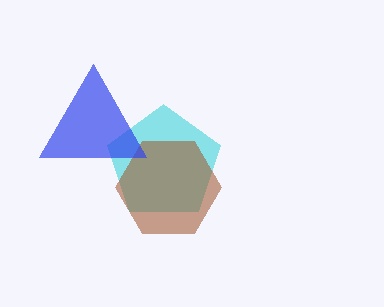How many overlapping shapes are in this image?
There are 3 overlapping shapes in the image.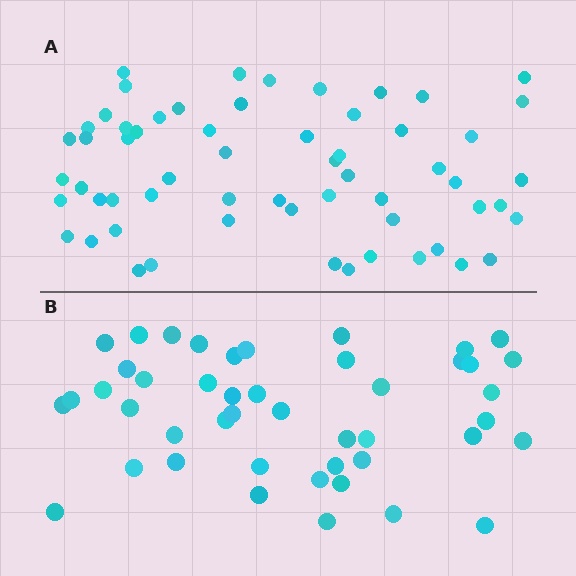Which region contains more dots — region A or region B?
Region A (the top region) has more dots.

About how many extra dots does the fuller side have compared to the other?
Region A has approximately 15 more dots than region B.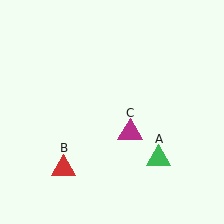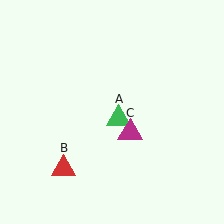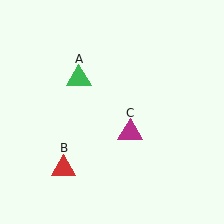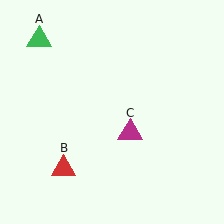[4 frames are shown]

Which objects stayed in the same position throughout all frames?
Red triangle (object B) and magenta triangle (object C) remained stationary.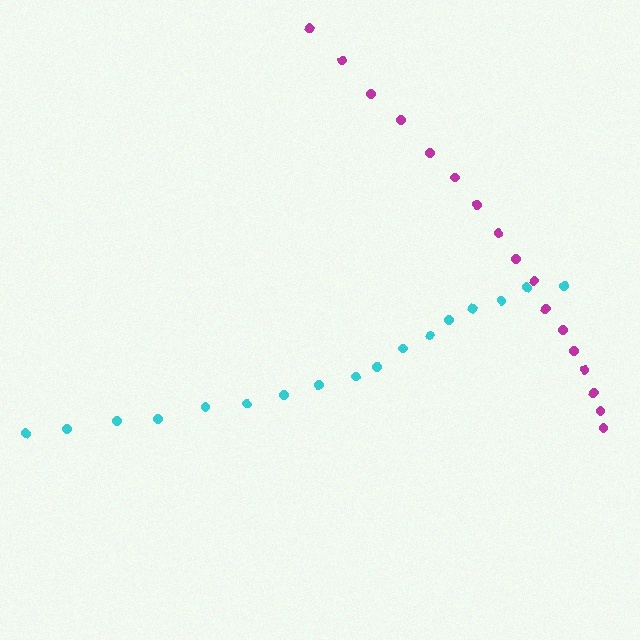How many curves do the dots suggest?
There are 2 distinct paths.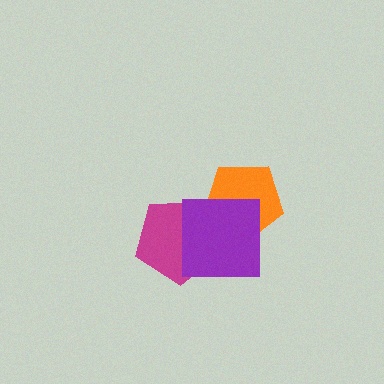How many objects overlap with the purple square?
2 objects overlap with the purple square.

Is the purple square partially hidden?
No, no other shape covers it.